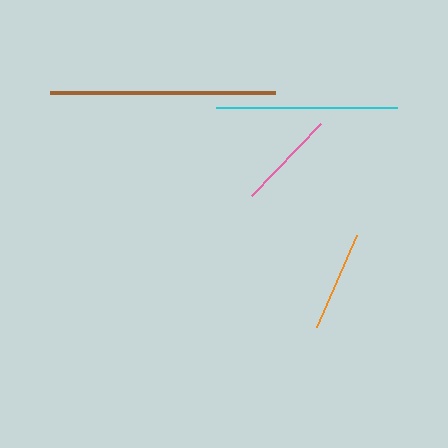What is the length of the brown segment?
The brown segment is approximately 225 pixels long.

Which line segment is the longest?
The brown line is the longest at approximately 225 pixels.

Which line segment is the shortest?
The pink line is the shortest at approximately 99 pixels.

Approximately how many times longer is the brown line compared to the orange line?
The brown line is approximately 2.3 times the length of the orange line.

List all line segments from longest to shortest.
From longest to shortest: brown, cyan, orange, pink.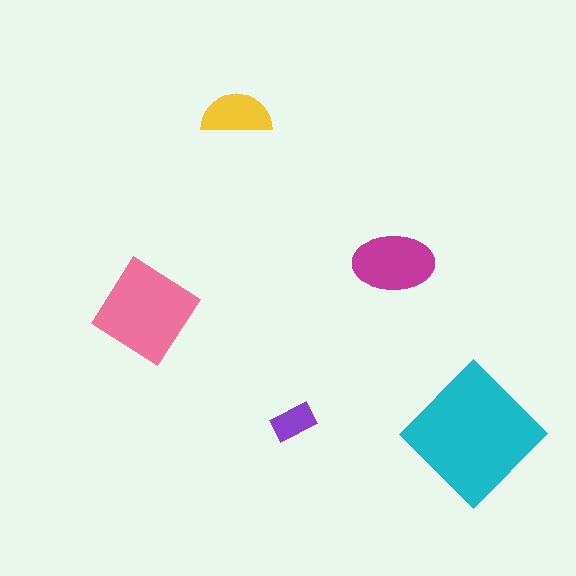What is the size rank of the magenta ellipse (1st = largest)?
3rd.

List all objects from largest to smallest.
The cyan diamond, the pink diamond, the magenta ellipse, the yellow semicircle, the purple rectangle.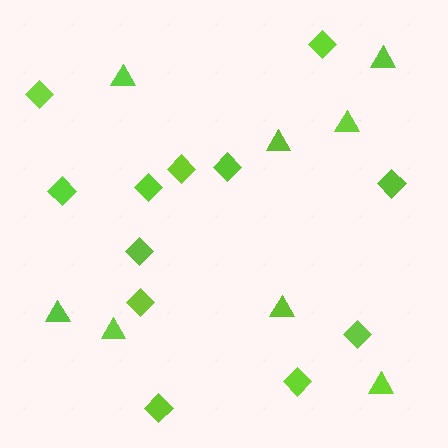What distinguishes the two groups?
There are 2 groups: one group of triangles (8) and one group of diamonds (12).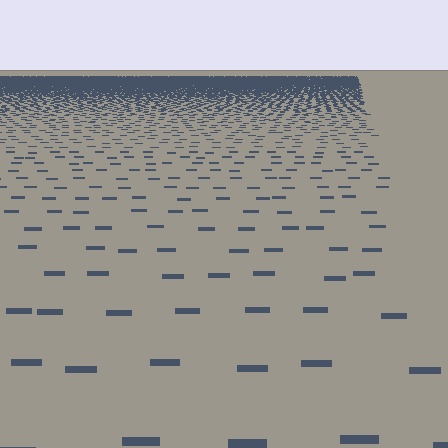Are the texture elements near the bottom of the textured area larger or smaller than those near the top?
Larger. Near the bottom, elements are closer to the viewer and appear at a bigger on-screen size.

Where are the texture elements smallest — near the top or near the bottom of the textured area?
Near the top.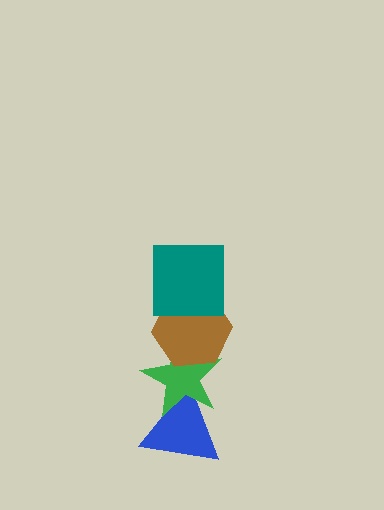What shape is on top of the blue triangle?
The green star is on top of the blue triangle.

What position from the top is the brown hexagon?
The brown hexagon is 2nd from the top.